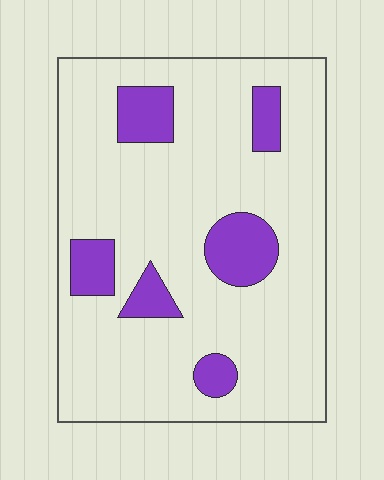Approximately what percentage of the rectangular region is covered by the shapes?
Approximately 15%.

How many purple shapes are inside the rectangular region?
6.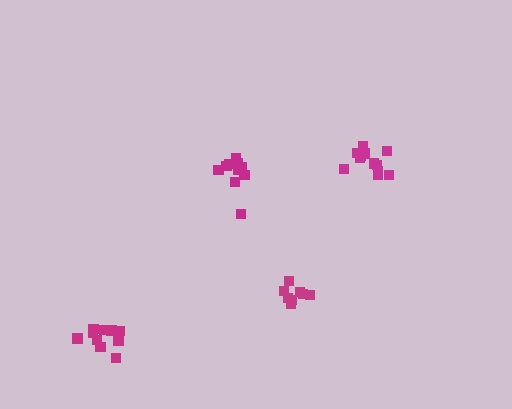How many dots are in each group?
Group 1: 8 dots, Group 2: 11 dots, Group 3: 13 dots, Group 4: 11 dots (43 total).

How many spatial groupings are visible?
There are 4 spatial groupings.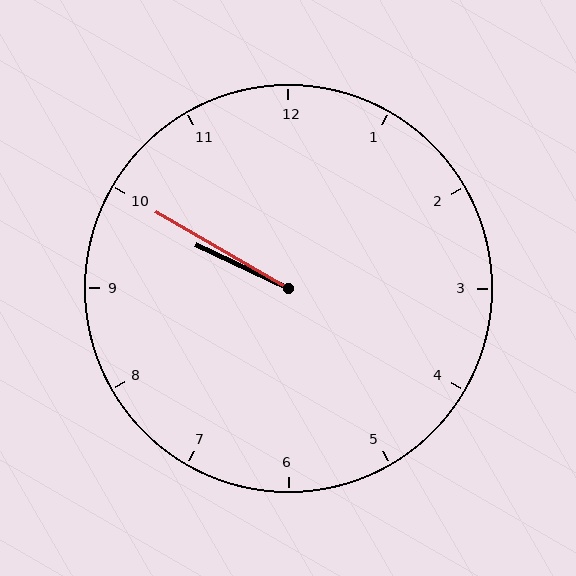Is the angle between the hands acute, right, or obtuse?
It is acute.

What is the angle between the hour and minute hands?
Approximately 5 degrees.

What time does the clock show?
9:50.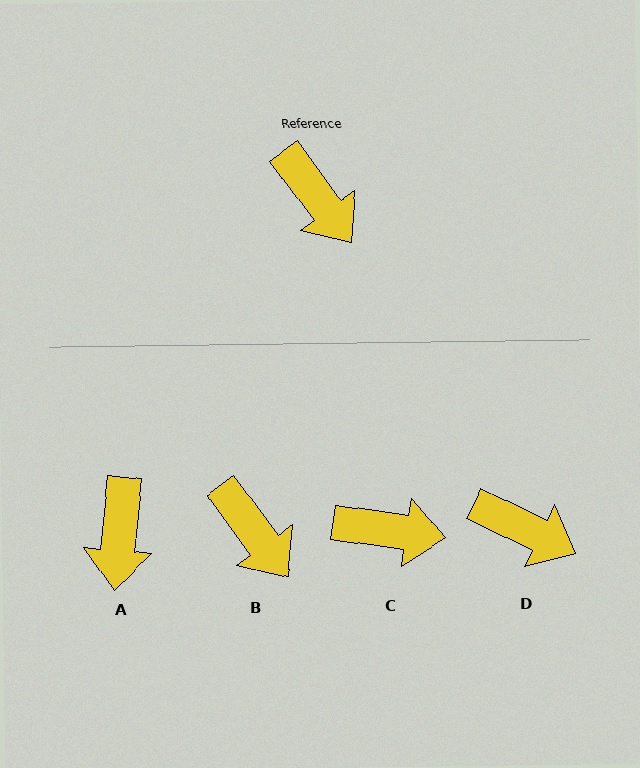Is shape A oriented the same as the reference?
No, it is off by about 42 degrees.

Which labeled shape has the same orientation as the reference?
B.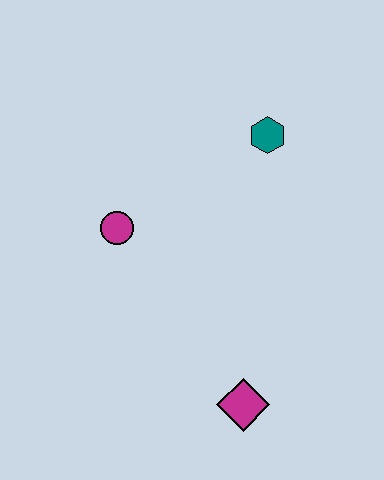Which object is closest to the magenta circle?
The teal hexagon is closest to the magenta circle.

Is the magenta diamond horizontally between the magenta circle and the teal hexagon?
Yes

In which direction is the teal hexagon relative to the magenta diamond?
The teal hexagon is above the magenta diamond.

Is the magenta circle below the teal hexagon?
Yes